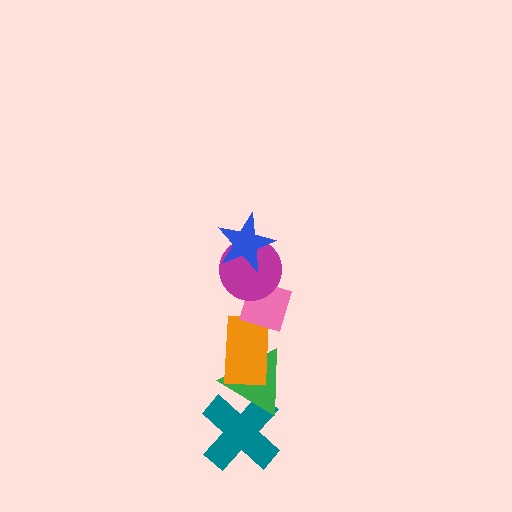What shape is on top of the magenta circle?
The blue star is on top of the magenta circle.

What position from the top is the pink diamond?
The pink diamond is 3rd from the top.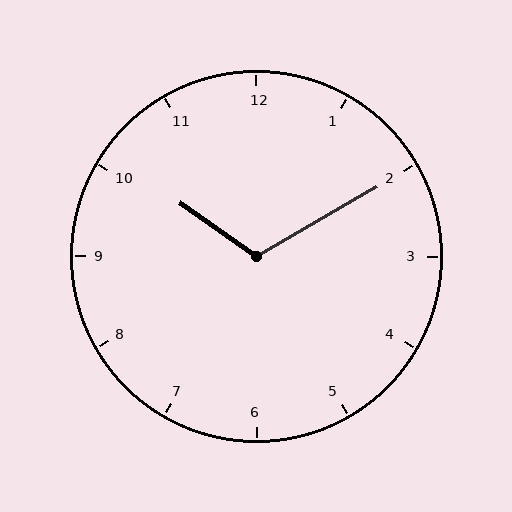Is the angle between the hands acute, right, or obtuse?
It is obtuse.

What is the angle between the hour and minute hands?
Approximately 115 degrees.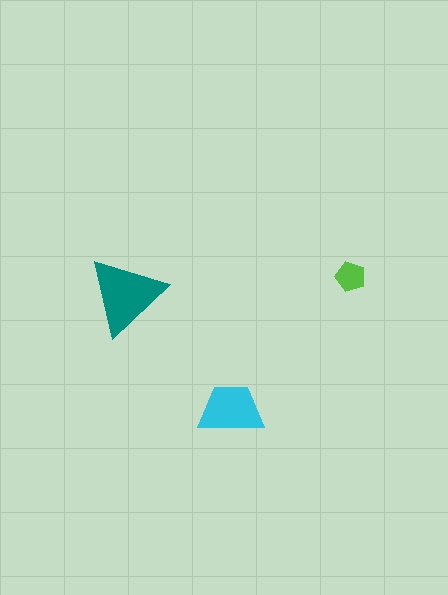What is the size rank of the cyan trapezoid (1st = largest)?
2nd.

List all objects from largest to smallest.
The teal triangle, the cyan trapezoid, the lime pentagon.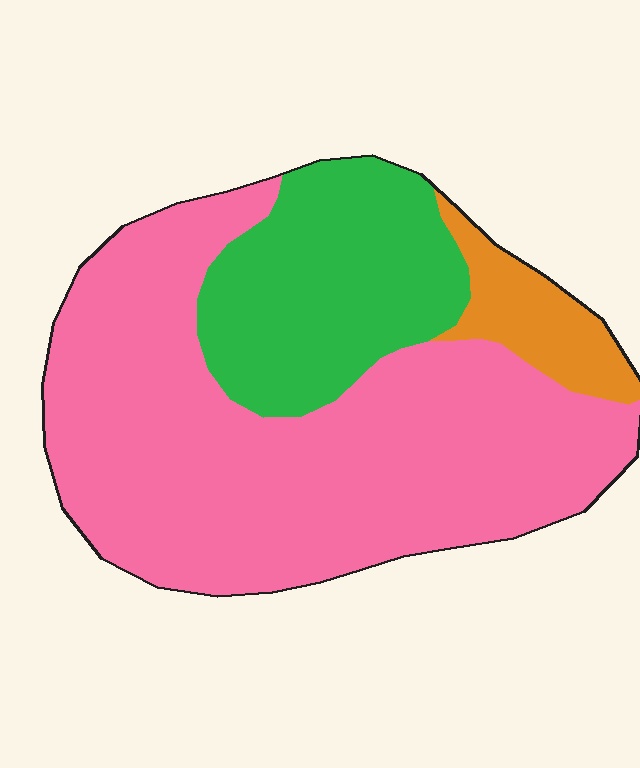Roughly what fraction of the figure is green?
Green takes up between a sixth and a third of the figure.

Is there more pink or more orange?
Pink.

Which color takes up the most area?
Pink, at roughly 65%.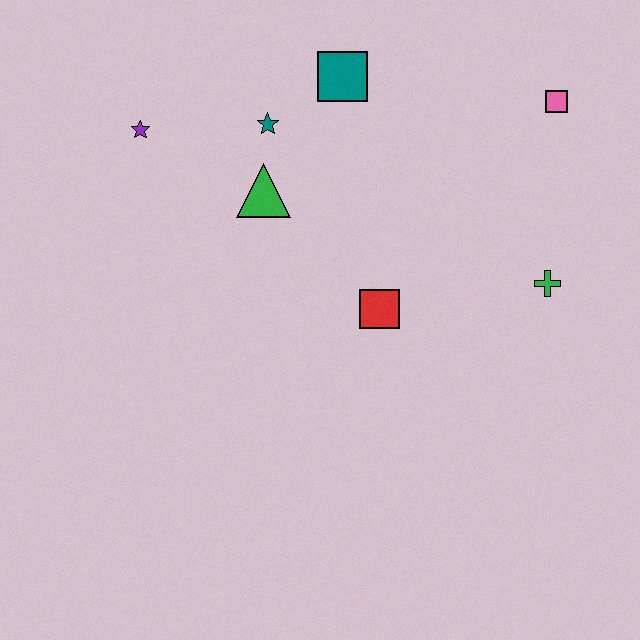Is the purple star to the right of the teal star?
No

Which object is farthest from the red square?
The purple star is farthest from the red square.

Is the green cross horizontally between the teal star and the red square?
No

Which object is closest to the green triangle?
The teal star is closest to the green triangle.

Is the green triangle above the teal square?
No